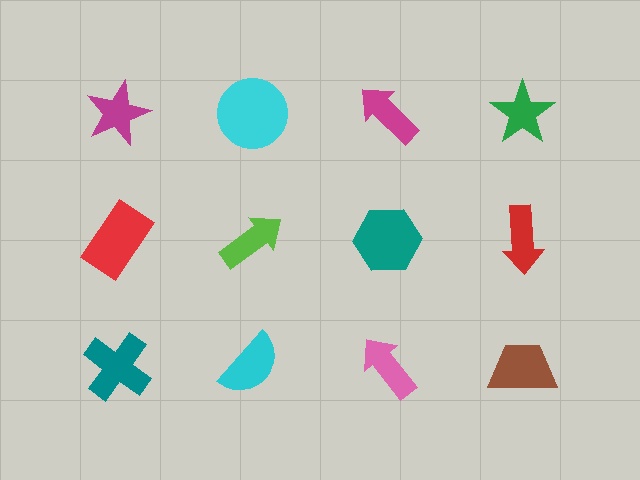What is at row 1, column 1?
A magenta star.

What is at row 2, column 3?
A teal hexagon.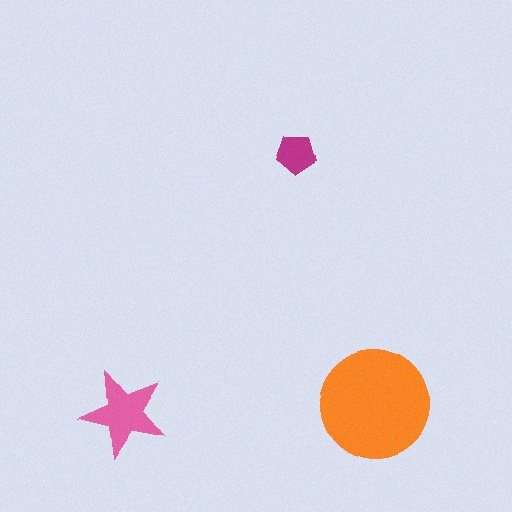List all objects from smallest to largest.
The magenta pentagon, the pink star, the orange circle.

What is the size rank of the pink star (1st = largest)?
2nd.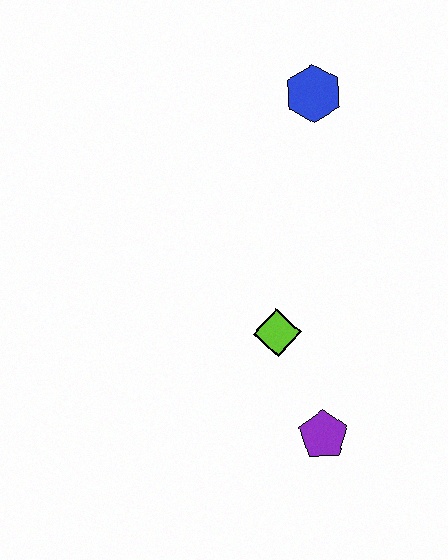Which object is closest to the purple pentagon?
The lime diamond is closest to the purple pentagon.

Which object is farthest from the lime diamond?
The blue hexagon is farthest from the lime diamond.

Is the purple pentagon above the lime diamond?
No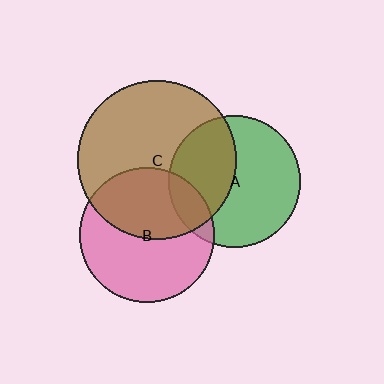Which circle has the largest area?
Circle C (brown).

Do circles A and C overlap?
Yes.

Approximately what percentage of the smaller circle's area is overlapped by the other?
Approximately 40%.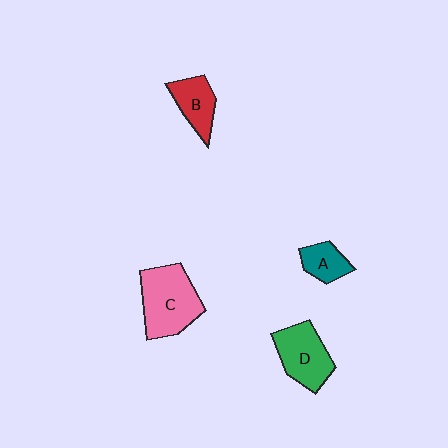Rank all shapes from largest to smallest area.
From largest to smallest: C (pink), D (green), B (red), A (teal).